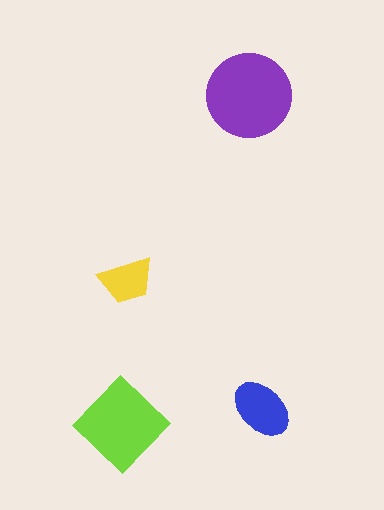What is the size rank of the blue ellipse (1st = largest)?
3rd.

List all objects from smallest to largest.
The yellow trapezoid, the blue ellipse, the lime diamond, the purple circle.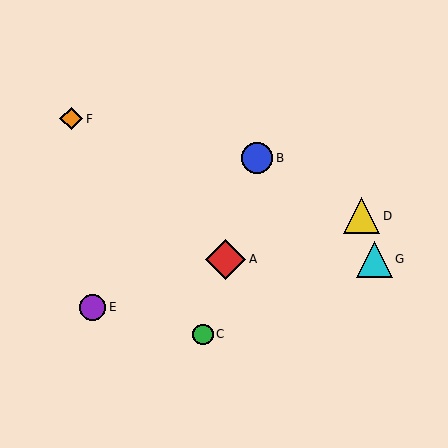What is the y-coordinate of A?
Object A is at y≈259.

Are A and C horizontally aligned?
No, A is at y≈259 and C is at y≈334.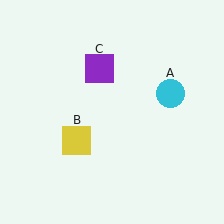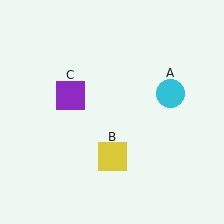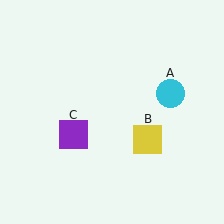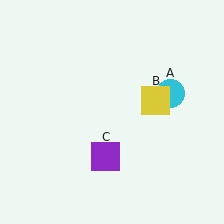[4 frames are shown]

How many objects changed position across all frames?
2 objects changed position: yellow square (object B), purple square (object C).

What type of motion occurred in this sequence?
The yellow square (object B), purple square (object C) rotated counterclockwise around the center of the scene.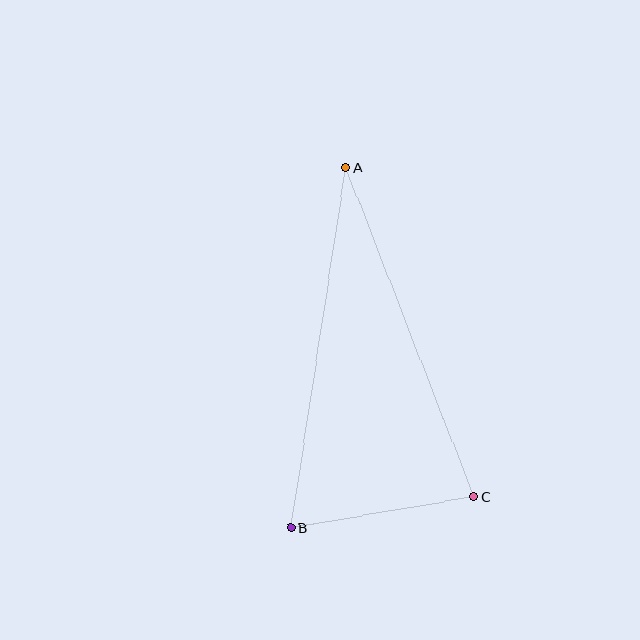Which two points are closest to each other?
Points B and C are closest to each other.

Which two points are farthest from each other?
Points A and B are farthest from each other.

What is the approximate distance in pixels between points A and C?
The distance between A and C is approximately 354 pixels.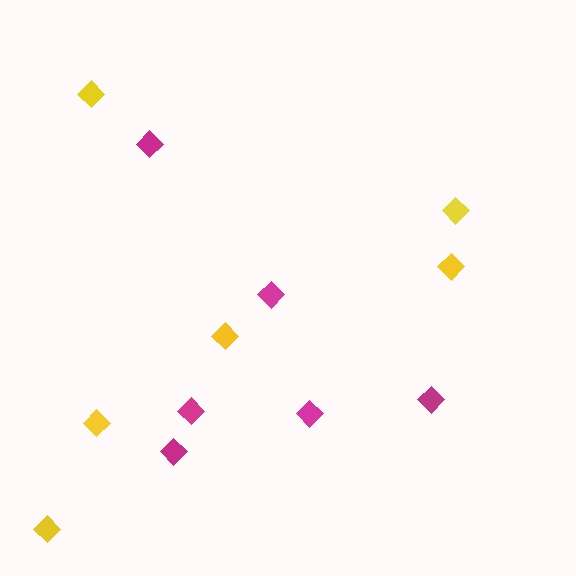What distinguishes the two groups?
There are 2 groups: one group of magenta diamonds (6) and one group of yellow diamonds (6).